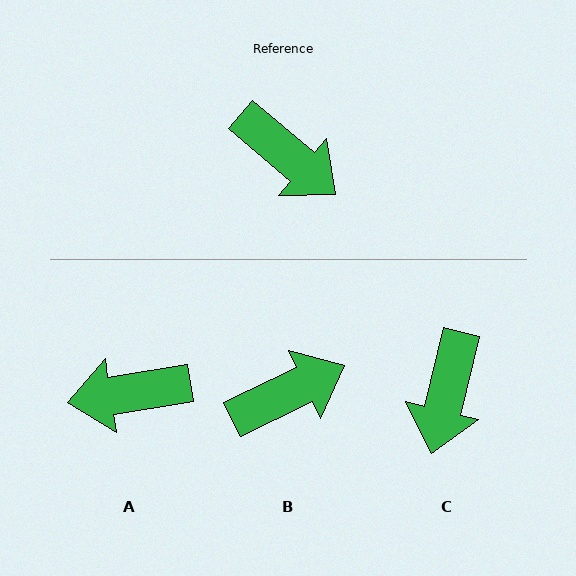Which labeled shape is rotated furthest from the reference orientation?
A, about 131 degrees away.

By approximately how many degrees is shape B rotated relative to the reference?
Approximately 66 degrees counter-clockwise.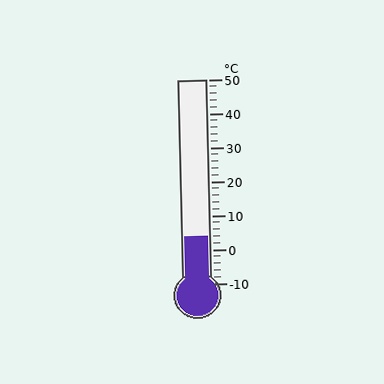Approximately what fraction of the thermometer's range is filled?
The thermometer is filled to approximately 25% of its range.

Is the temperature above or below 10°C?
The temperature is below 10°C.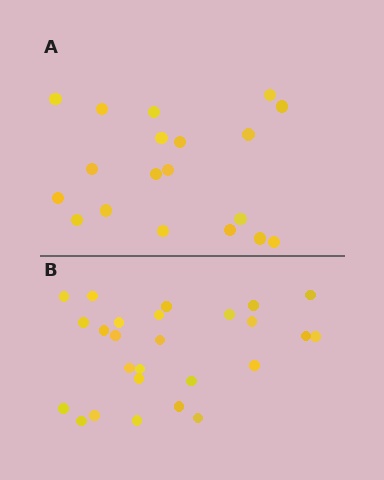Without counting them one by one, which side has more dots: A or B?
Region B (the bottom region) has more dots.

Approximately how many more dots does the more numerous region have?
Region B has roughly 8 or so more dots than region A.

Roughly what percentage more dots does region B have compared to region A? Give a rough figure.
About 35% more.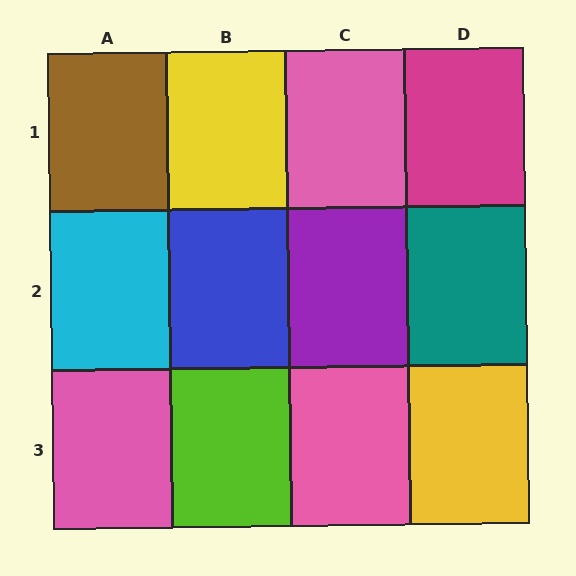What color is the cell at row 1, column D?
Magenta.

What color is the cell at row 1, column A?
Brown.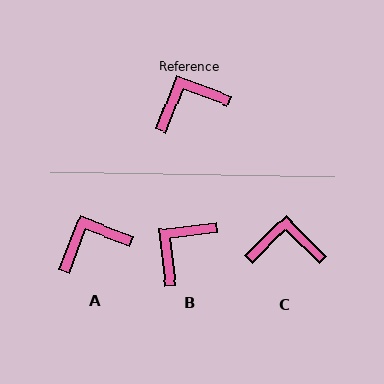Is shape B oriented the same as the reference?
No, it is off by about 28 degrees.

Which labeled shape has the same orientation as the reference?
A.